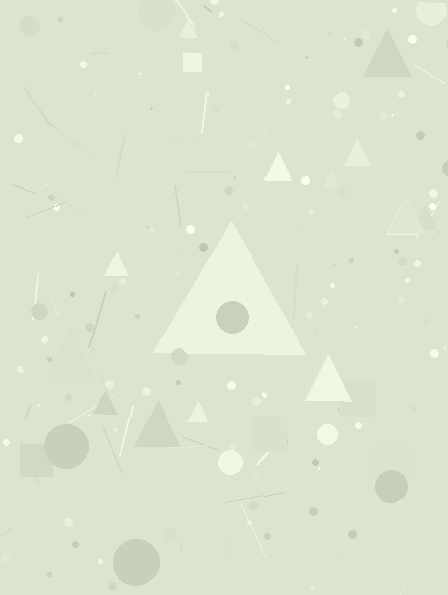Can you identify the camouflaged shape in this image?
The camouflaged shape is a triangle.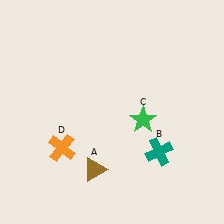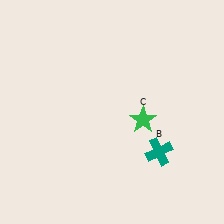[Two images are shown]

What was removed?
The brown triangle (A), the orange cross (D) were removed in Image 2.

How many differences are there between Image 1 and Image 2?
There are 2 differences between the two images.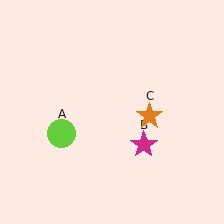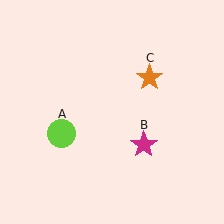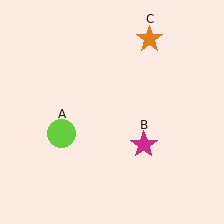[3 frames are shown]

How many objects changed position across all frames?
1 object changed position: orange star (object C).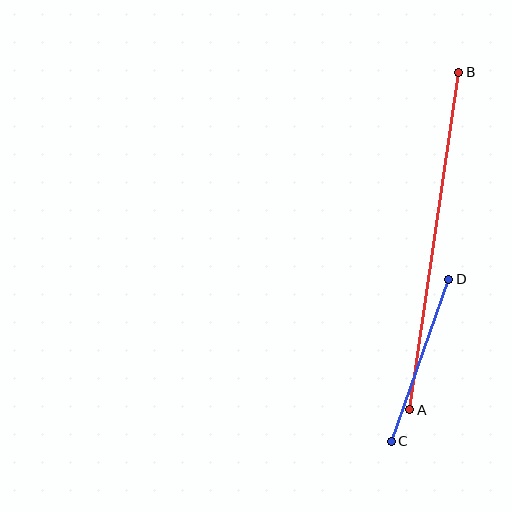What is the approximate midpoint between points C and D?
The midpoint is at approximately (420, 360) pixels.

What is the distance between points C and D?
The distance is approximately 172 pixels.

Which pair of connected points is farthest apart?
Points A and B are farthest apart.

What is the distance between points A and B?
The distance is approximately 341 pixels.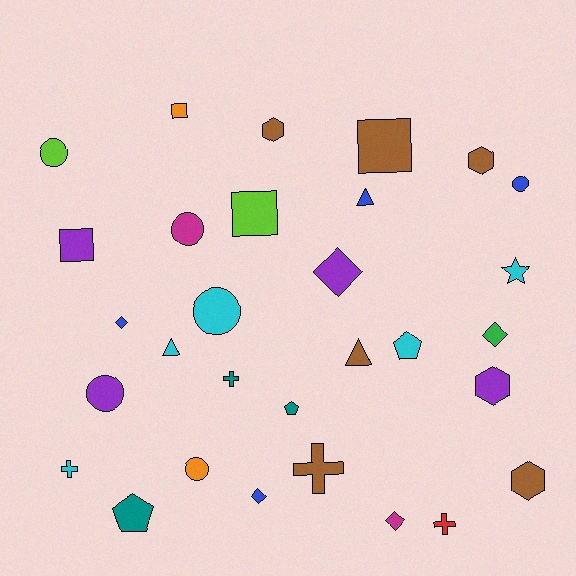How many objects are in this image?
There are 30 objects.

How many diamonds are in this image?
There are 5 diamonds.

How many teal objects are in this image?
There are 3 teal objects.